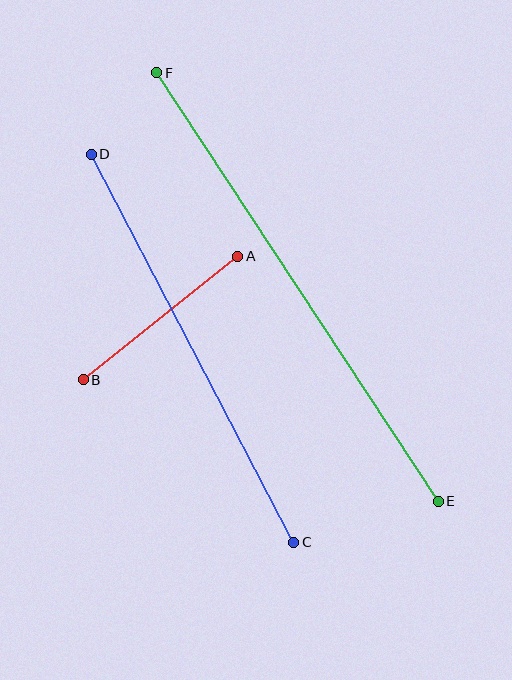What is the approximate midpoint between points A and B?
The midpoint is at approximately (160, 318) pixels.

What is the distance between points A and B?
The distance is approximately 198 pixels.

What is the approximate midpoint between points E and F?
The midpoint is at approximately (298, 287) pixels.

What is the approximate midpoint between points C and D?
The midpoint is at approximately (192, 348) pixels.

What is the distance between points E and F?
The distance is approximately 513 pixels.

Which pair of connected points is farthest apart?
Points E and F are farthest apart.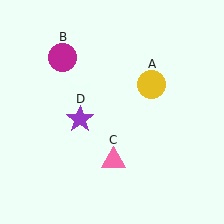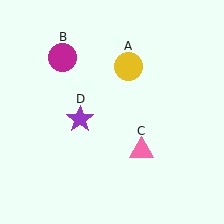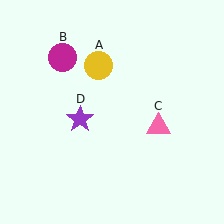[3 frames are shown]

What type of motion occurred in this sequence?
The yellow circle (object A), pink triangle (object C) rotated counterclockwise around the center of the scene.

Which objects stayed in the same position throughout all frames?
Magenta circle (object B) and purple star (object D) remained stationary.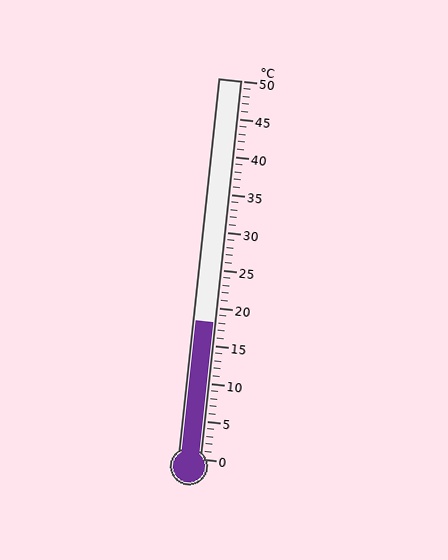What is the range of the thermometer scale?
The thermometer scale ranges from 0°C to 50°C.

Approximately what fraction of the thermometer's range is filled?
The thermometer is filled to approximately 35% of its range.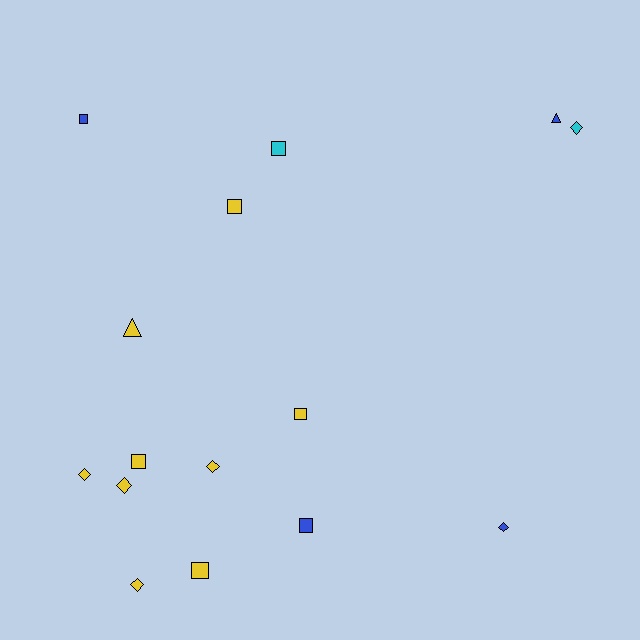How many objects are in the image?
There are 15 objects.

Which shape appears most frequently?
Square, with 7 objects.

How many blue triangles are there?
There is 1 blue triangle.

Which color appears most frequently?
Yellow, with 9 objects.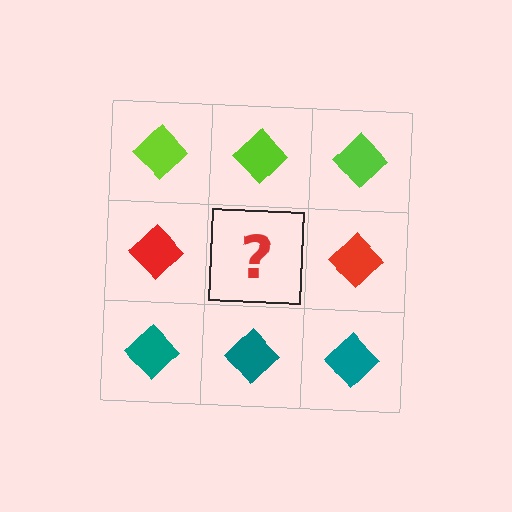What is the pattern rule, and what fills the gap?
The rule is that each row has a consistent color. The gap should be filled with a red diamond.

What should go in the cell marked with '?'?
The missing cell should contain a red diamond.